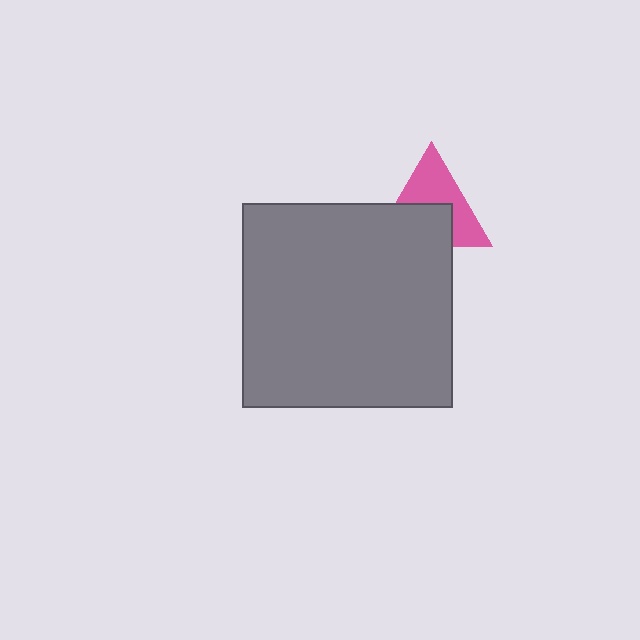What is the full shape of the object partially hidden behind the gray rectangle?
The partially hidden object is a pink triangle.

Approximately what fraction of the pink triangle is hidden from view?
Roughly 47% of the pink triangle is hidden behind the gray rectangle.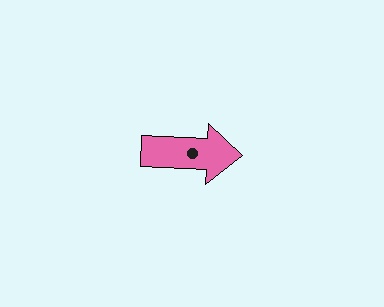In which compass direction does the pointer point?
East.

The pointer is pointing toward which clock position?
Roughly 3 o'clock.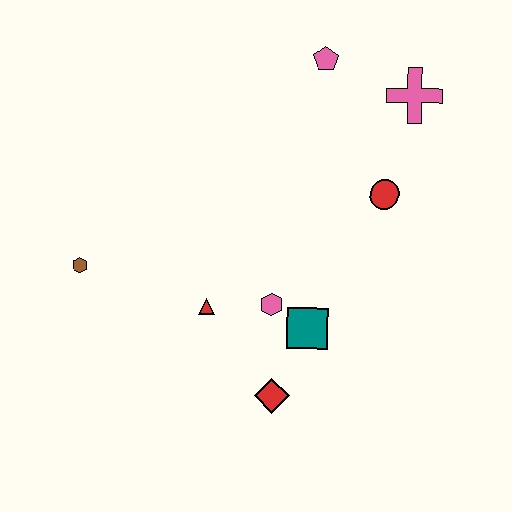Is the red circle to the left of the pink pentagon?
No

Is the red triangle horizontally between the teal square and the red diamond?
No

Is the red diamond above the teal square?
No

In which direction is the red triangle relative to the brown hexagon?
The red triangle is to the right of the brown hexagon.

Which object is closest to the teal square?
The pink hexagon is closest to the teal square.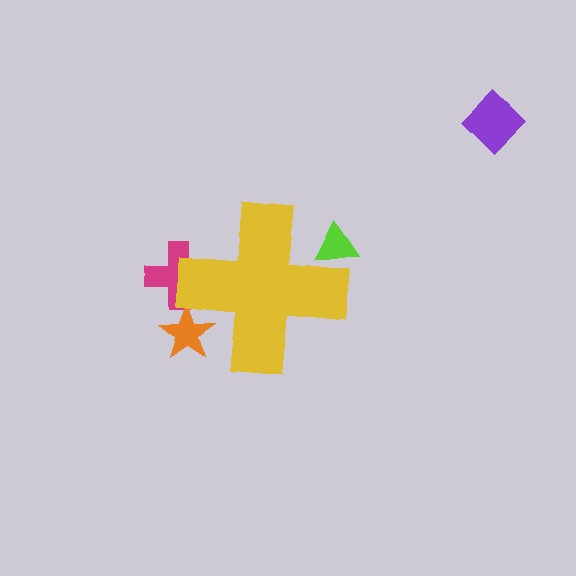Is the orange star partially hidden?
Yes, the orange star is partially hidden behind the yellow cross.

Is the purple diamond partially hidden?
No, the purple diamond is fully visible.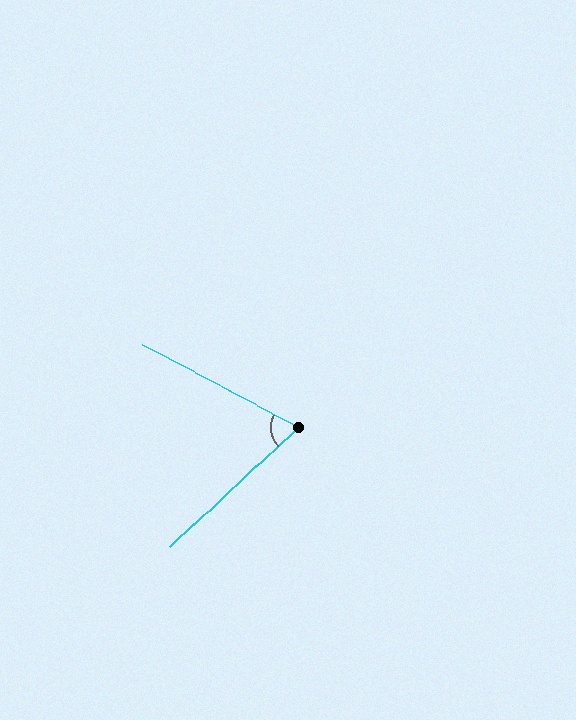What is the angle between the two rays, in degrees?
Approximately 71 degrees.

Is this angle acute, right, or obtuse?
It is acute.